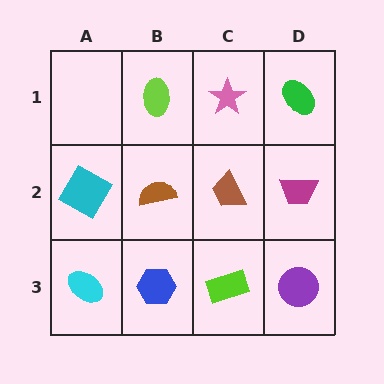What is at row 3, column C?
A lime rectangle.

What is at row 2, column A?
A cyan diamond.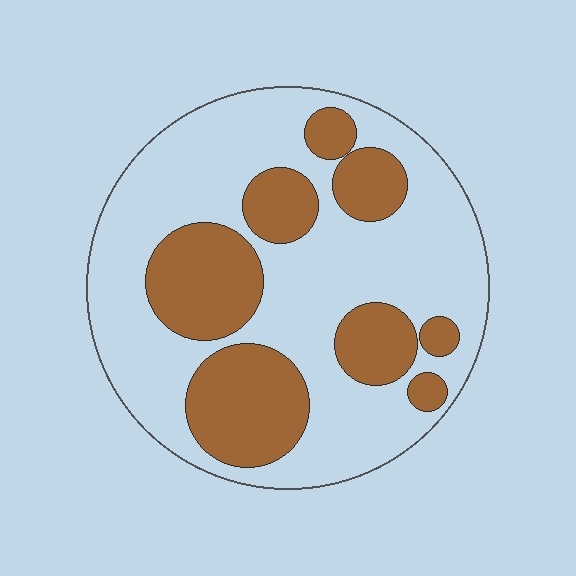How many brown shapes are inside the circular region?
8.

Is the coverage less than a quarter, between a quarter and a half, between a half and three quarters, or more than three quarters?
Between a quarter and a half.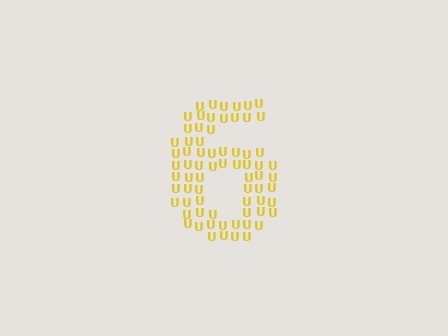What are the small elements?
The small elements are letter U's.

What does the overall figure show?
The overall figure shows the digit 6.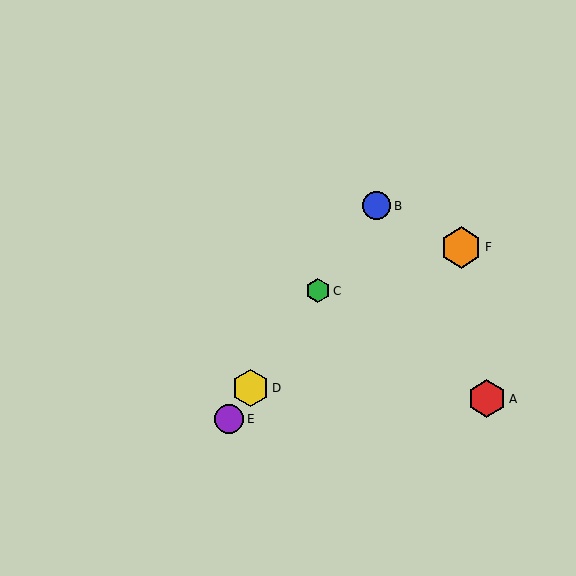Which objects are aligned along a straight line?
Objects B, C, D, E are aligned along a straight line.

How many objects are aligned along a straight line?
4 objects (B, C, D, E) are aligned along a straight line.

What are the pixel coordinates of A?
Object A is at (487, 399).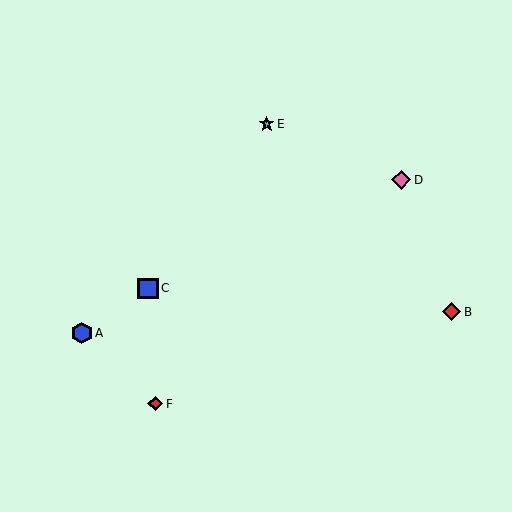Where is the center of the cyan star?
The center of the cyan star is at (267, 124).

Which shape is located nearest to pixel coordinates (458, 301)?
The red diamond (labeled B) at (452, 312) is nearest to that location.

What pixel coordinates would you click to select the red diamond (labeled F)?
Click at (155, 404) to select the red diamond F.